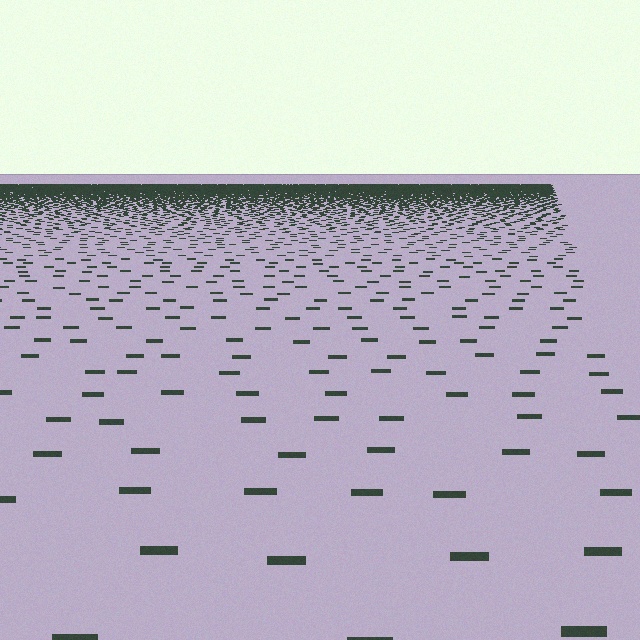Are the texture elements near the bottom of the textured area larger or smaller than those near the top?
Larger. Near the bottom, elements are closer to the viewer and appear at a bigger on-screen size.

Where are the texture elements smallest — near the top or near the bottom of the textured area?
Near the top.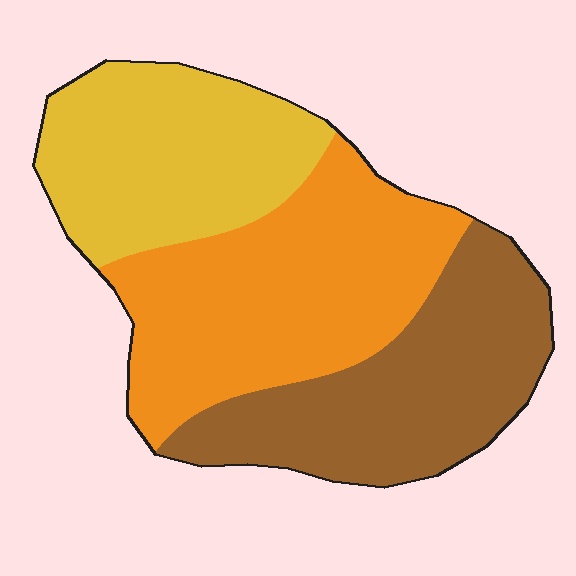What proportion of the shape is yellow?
Yellow covers 29% of the shape.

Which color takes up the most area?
Orange, at roughly 40%.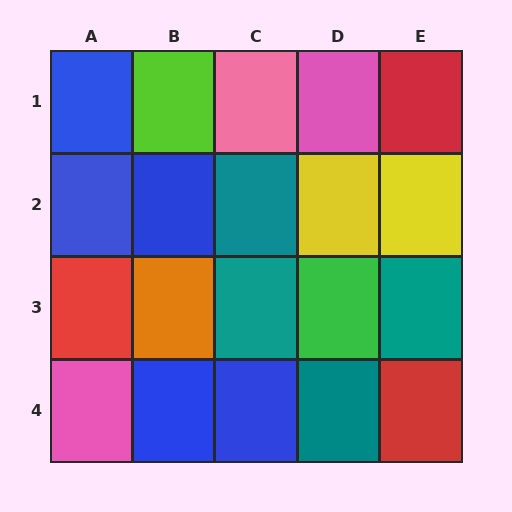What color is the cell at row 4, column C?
Blue.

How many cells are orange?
1 cell is orange.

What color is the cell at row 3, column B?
Orange.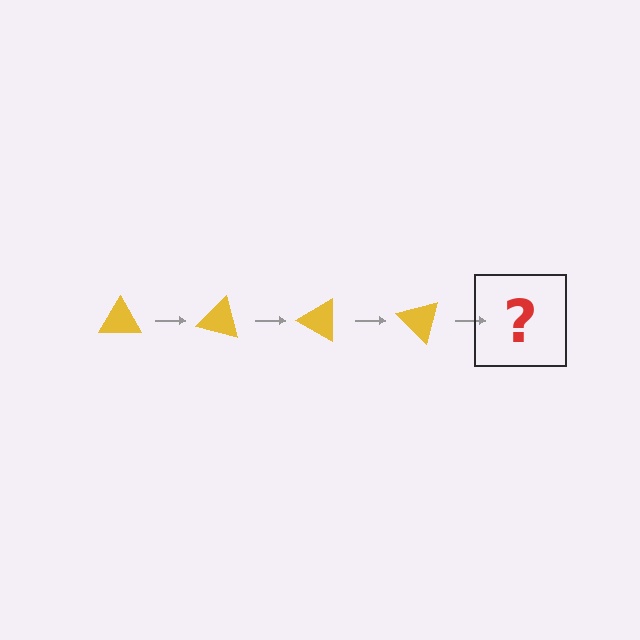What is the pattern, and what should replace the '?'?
The pattern is that the triangle rotates 15 degrees each step. The '?' should be a yellow triangle rotated 60 degrees.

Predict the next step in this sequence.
The next step is a yellow triangle rotated 60 degrees.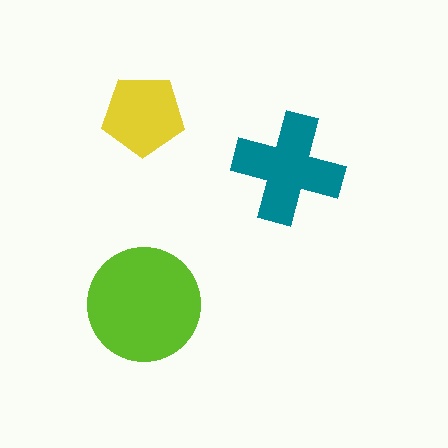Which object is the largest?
The lime circle.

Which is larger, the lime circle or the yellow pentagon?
The lime circle.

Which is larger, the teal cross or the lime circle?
The lime circle.